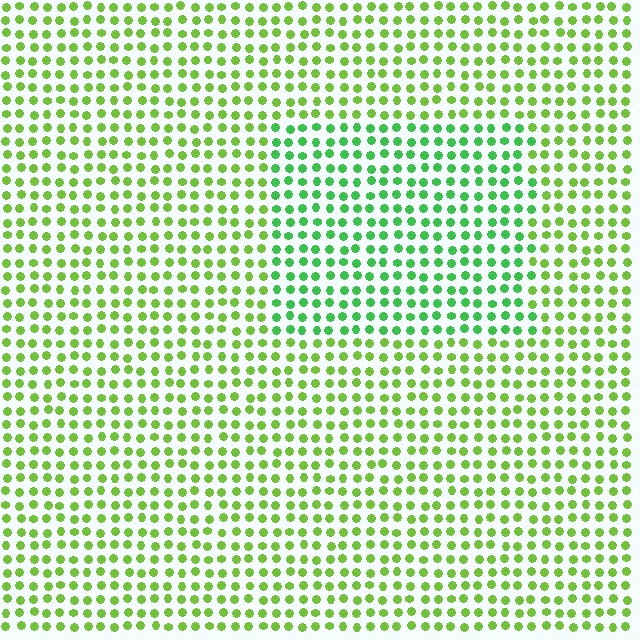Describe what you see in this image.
The image is filled with small lime elements in a uniform arrangement. A rectangle-shaped region is visible where the elements are tinted to a slightly different hue, forming a subtle color boundary.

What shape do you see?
I see a rectangle.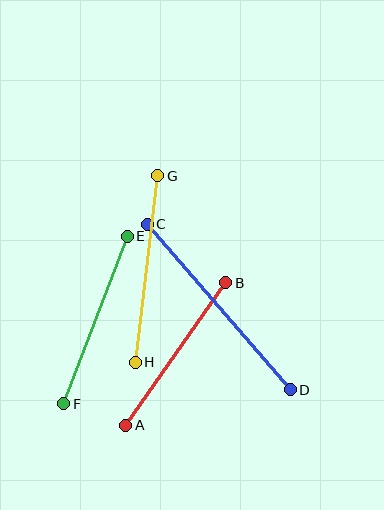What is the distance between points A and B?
The distance is approximately 174 pixels.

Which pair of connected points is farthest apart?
Points C and D are farthest apart.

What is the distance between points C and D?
The distance is approximately 218 pixels.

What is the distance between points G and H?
The distance is approximately 188 pixels.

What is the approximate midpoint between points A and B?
The midpoint is at approximately (176, 354) pixels.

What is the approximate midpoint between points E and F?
The midpoint is at approximately (95, 320) pixels.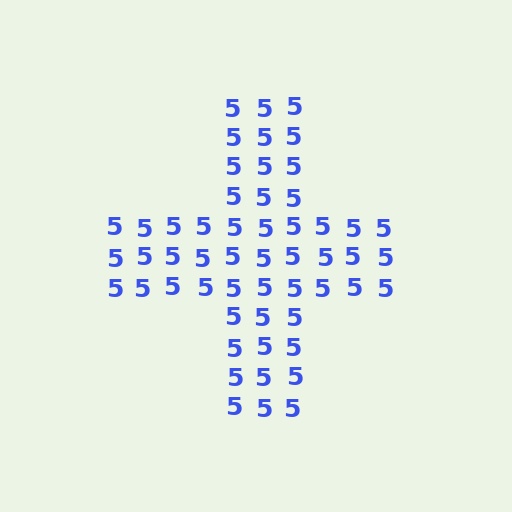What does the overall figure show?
The overall figure shows a cross.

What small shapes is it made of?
It is made of small digit 5's.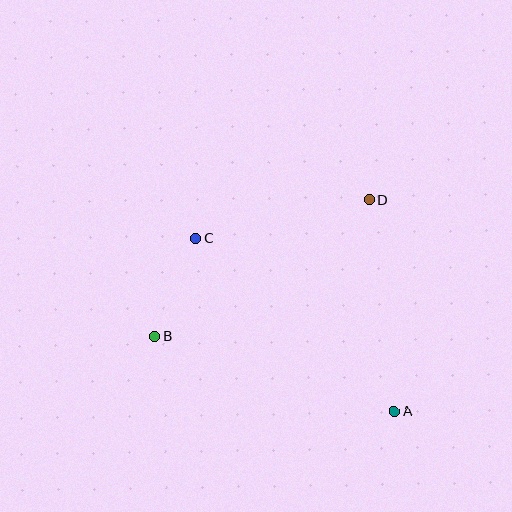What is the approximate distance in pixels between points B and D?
The distance between B and D is approximately 254 pixels.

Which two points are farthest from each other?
Points A and C are farthest from each other.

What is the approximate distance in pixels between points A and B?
The distance between A and B is approximately 251 pixels.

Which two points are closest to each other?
Points B and C are closest to each other.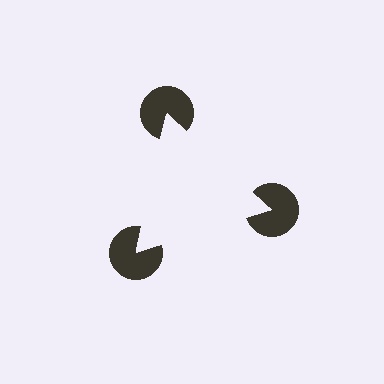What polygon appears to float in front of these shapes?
An illusory triangle — its edges are inferred from the aligned wedge cuts in the pac-man discs, not physically drawn.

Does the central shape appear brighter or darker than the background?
It typically appears slightly brighter than the background, even though no actual brightness change is drawn.